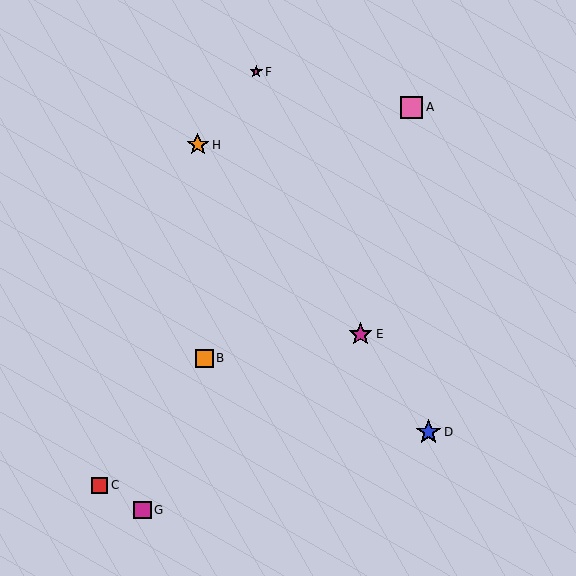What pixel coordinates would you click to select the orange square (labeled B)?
Click at (204, 358) to select the orange square B.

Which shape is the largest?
The blue star (labeled D) is the largest.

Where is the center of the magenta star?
The center of the magenta star is at (256, 72).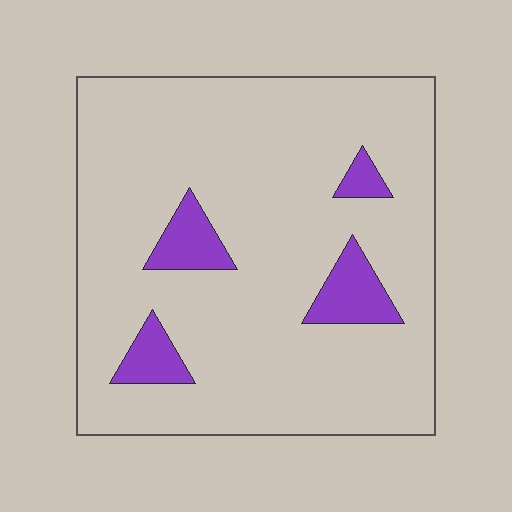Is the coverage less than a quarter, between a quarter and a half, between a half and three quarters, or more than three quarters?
Less than a quarter.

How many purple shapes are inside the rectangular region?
4.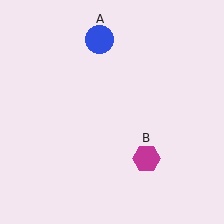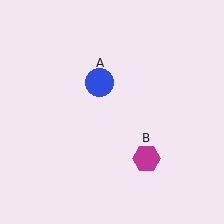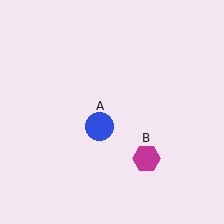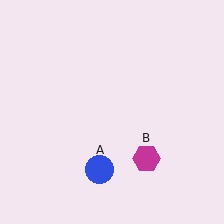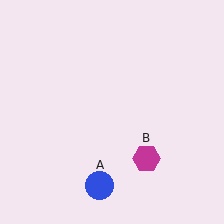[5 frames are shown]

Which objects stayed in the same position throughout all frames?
Magenta hexagon (object B) remained stationary.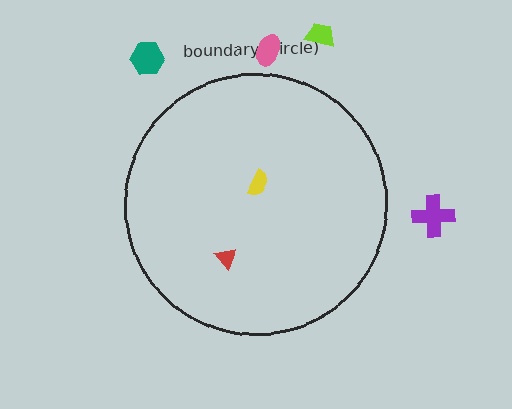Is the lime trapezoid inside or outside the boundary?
Outside.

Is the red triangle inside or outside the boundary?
Inside.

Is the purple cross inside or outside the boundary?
Outside.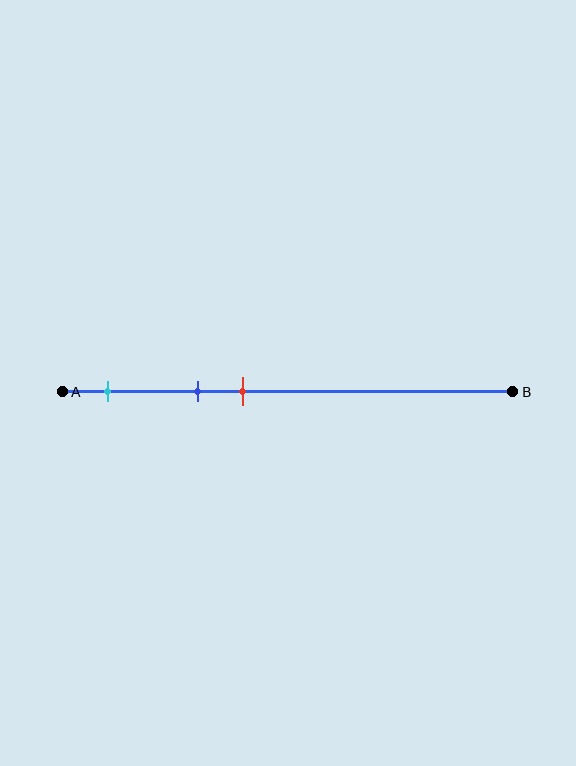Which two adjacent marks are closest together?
The blue and red marks are the closest adjacent pair.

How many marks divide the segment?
There are 3 marks dividing the segment.